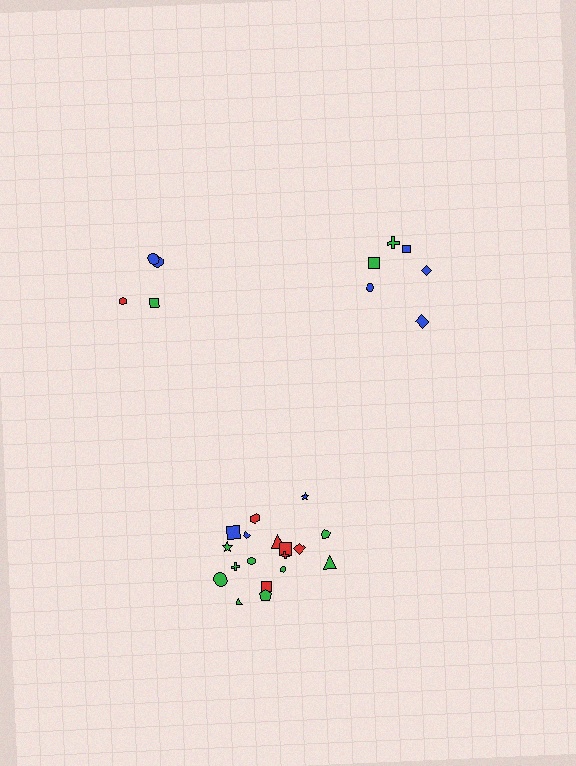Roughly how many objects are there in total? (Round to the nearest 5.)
Roughly 30 objects in total.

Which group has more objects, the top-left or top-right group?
The top-right group.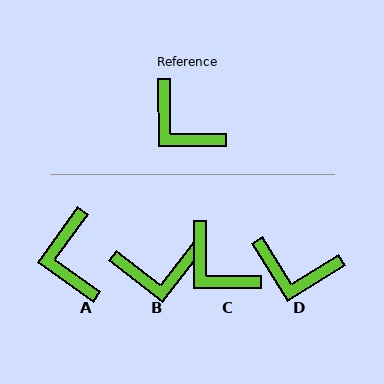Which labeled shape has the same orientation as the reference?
C.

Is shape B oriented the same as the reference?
No, it is off by about 52 degrees.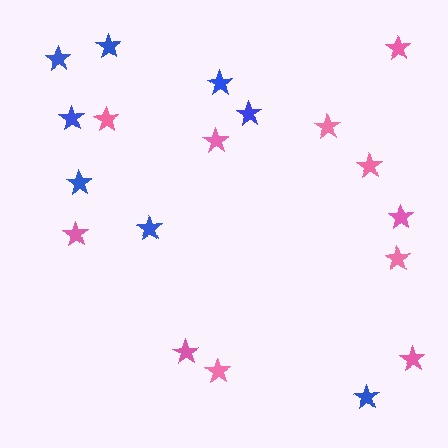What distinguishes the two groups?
There are 2 groups: one group of pink stars (11) and one group of blue stars (8).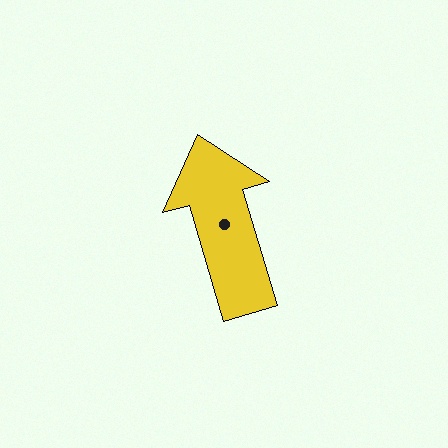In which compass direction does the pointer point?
North.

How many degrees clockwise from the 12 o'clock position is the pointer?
Approximately 344 degrees.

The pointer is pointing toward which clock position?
Roughly 11 o'clock.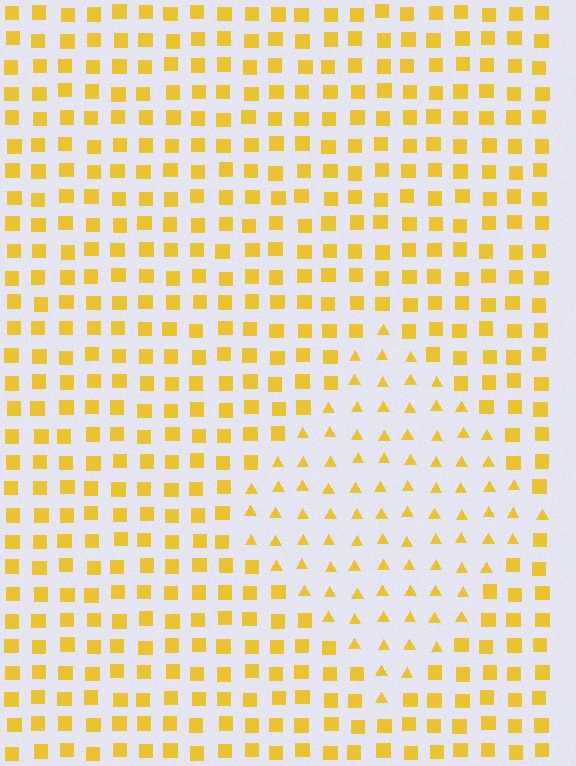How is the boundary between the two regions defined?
The boundary is defined by a change in element shape: triangles inside vs. squares outside. All elements share the same color and spacing.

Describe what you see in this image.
The image is filled with small yellow elements arranged in a uniform grid. A diamond-shaped region contains triangles, while the surrounding area contains squares. The boundary is defined purely by the change in element shape.